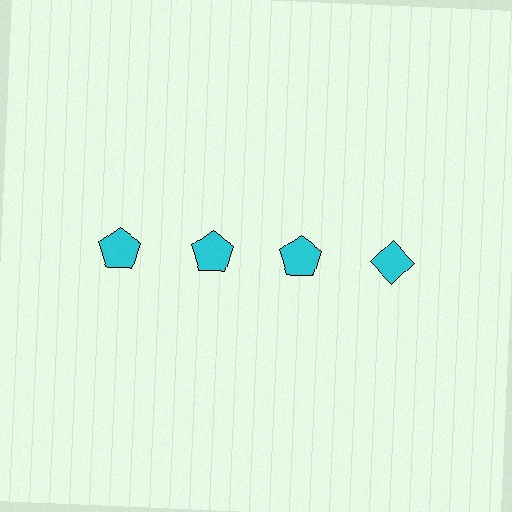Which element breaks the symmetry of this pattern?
The cyan diamond in the top row, second from right column breaks the symmetry. All other shapes are cyan pentagons.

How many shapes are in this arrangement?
There are 4 shapes arranged in a grid pattern.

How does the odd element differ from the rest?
It has a different shape: diamond instead of pentagon.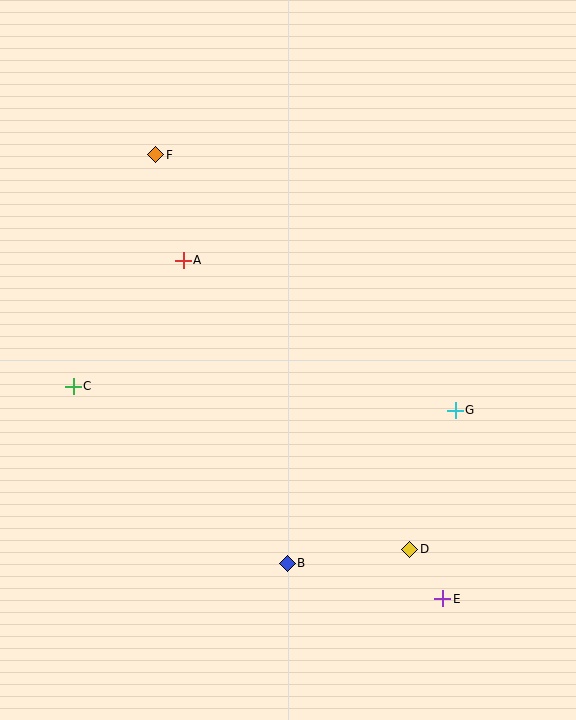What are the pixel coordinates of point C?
Point C is at (73, 386).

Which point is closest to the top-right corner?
Point G is closest to the top-right corner.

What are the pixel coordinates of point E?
Point E is at (442, 599).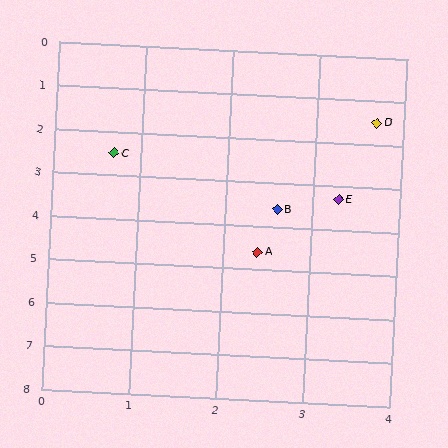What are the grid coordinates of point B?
Point B is at approximately (2.6, 3.6).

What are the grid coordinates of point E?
Point E is at approximately (3.3, 3.3).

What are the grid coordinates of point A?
Point A is at approximately (2.4, 4.6).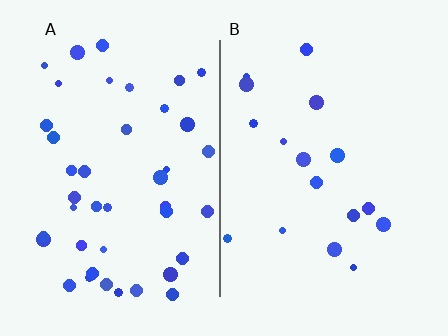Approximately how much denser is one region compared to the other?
Approximately 2.5× — region A over region B.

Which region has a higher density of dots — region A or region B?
A (the left).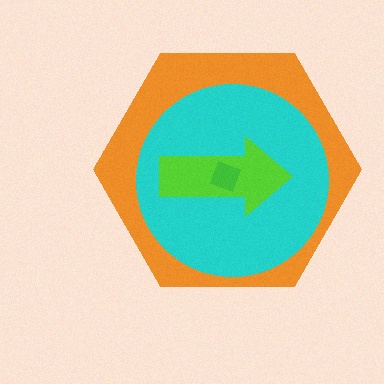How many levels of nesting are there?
4.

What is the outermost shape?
The orange hexagon.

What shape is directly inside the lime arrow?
The green square.